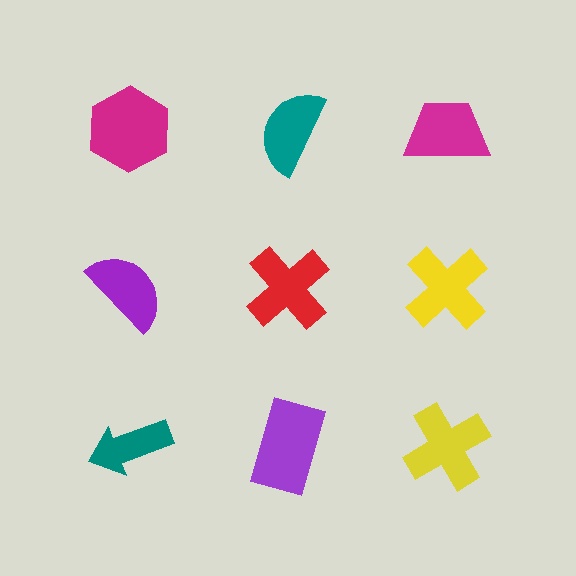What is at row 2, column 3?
A yellow cross.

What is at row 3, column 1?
A teal arrow.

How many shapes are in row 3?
3 shapes.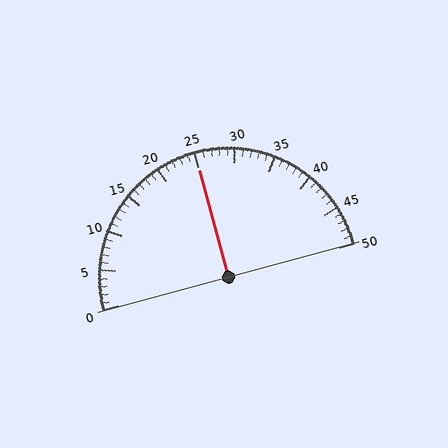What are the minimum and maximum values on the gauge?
The gauge ranges from 0 to 50.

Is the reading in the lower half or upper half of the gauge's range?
The reading is in the upper half of the range (0 to 50).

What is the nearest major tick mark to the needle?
The nearest major tick mark is 25.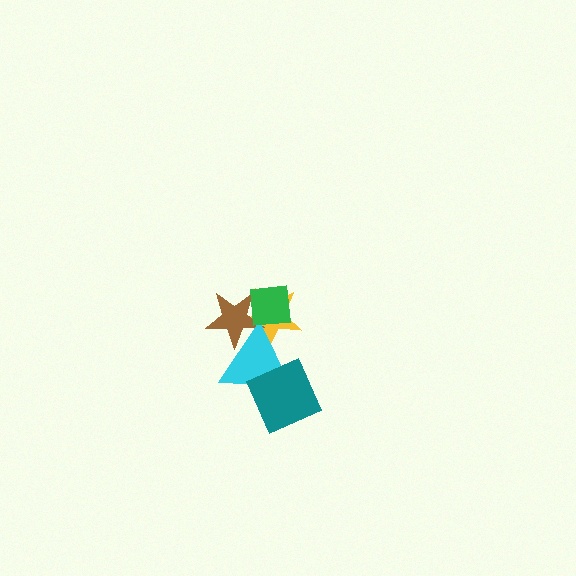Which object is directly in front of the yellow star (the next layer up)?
The brown star is directly in front of the yellow star.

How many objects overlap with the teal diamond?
1 object overlaps with the teal diamond.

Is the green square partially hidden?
No, no other shape covers it.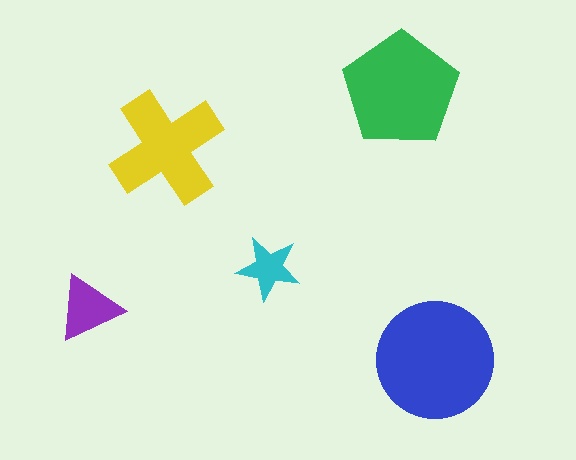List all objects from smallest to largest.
The cyan star, the purple triangle, the yellow cross, the green pentagon, the blue circle.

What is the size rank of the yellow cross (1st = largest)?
3rd.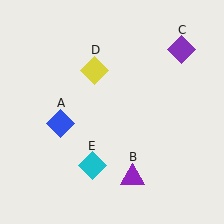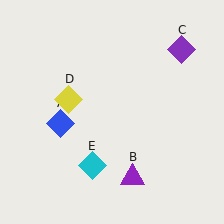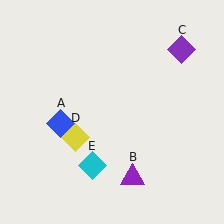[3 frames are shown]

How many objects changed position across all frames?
1 object changed position: yellow diamond (object D).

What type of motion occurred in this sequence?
The yellow diamond (object D) rotated counterclockwise around the center of the scene.